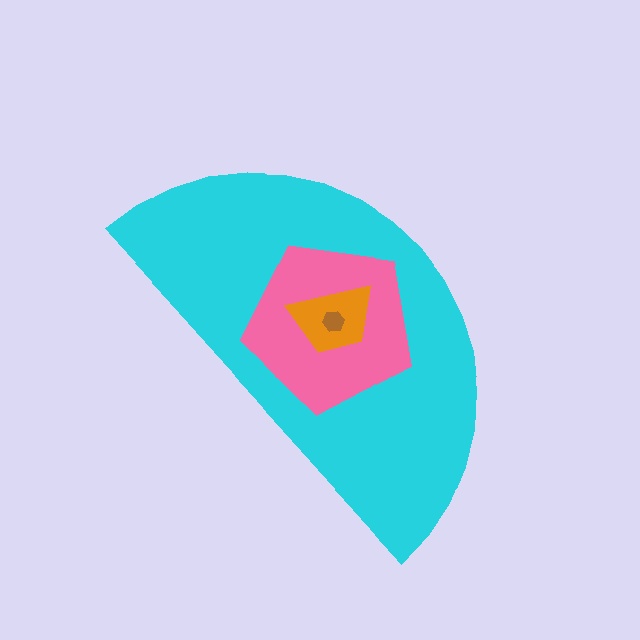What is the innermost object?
The brown hexagon.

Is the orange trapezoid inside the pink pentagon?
Yes.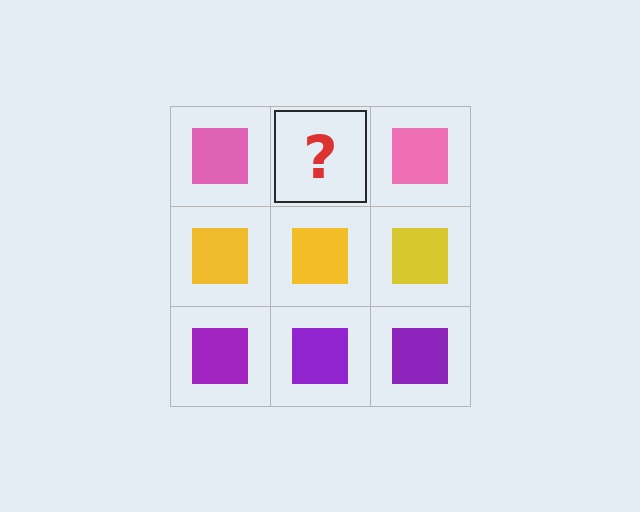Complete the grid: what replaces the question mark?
The question mark should be replaced with a pink square.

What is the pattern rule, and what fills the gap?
The rule is that each row has a consistent color. The gap should be filled with a pink square.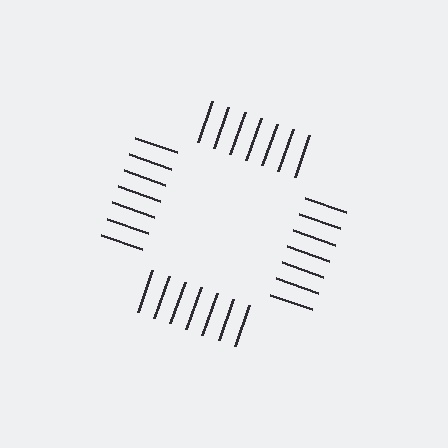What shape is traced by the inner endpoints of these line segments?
An illusory square — the line segments terminate on its edges but no continuous stroke is drawn.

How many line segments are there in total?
28 — 7 along each of the 4 edges.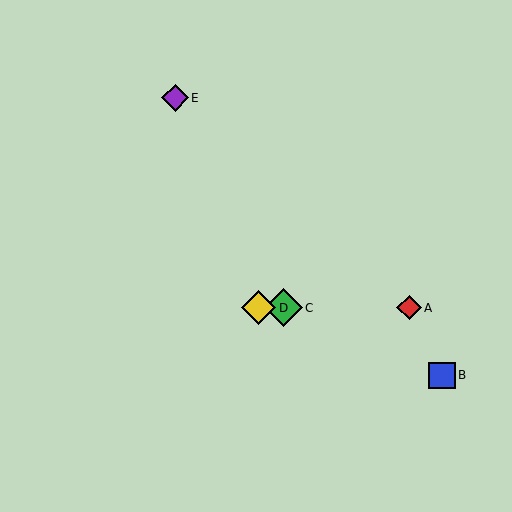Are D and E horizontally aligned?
No, D is at y≈308 and E is at y≈98.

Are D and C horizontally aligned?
Yes, both are at y≈308.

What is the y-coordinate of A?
Object A is at y≈308.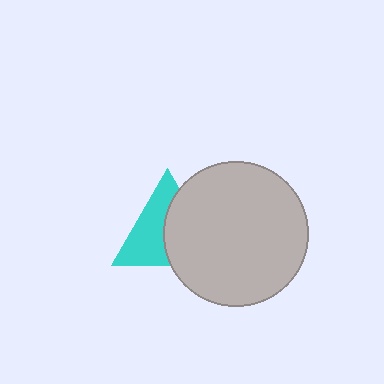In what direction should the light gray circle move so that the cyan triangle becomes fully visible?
The light gray circle should move right. That is the shortest direction to clear the overlap and leave the cyan triangle fully visible.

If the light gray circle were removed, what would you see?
You would see the complete cyan triangle.